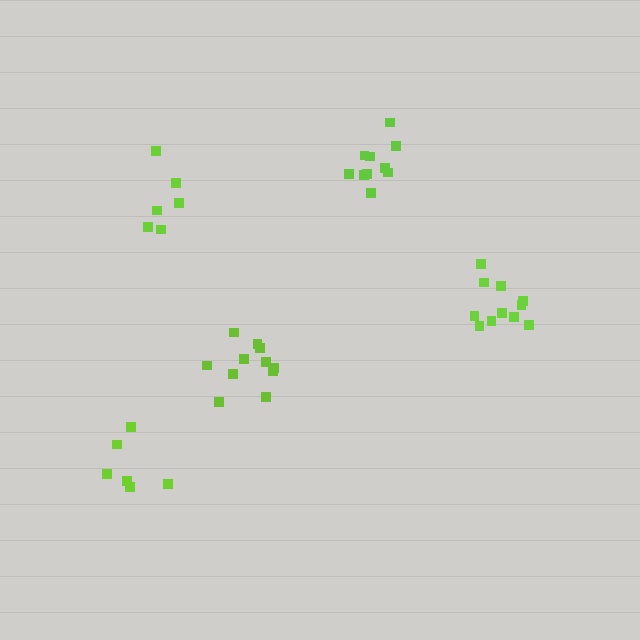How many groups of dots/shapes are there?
There are 5 groups.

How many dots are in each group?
Group 1: 10 dots, Group 2: 6 dots, Group 3: 11 dots, Group 4: 11 dots, Group 5: 6 dots (44 total).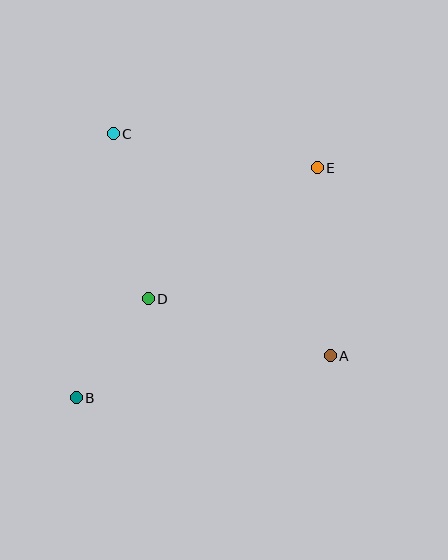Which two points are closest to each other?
Points B and D are closest to each other.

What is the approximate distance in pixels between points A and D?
The distance between A and D is approximately 190 pixels.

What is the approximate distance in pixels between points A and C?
The distance between A and C is approximately 310 pixels.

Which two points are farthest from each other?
Points B and E are farthest from each other.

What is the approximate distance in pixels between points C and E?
The distance between C and E is approximately 207 pixels.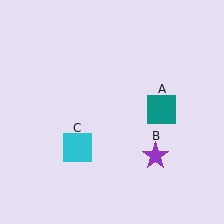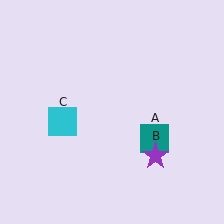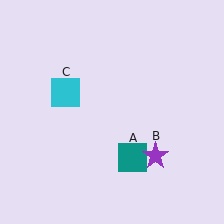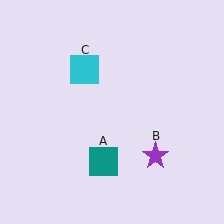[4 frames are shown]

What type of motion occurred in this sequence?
The teal square (object A), cyan square (object C) rotated clockwise around the center of the scene.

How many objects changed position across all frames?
2 objects changed position: teal square (object A), cyan square (object C).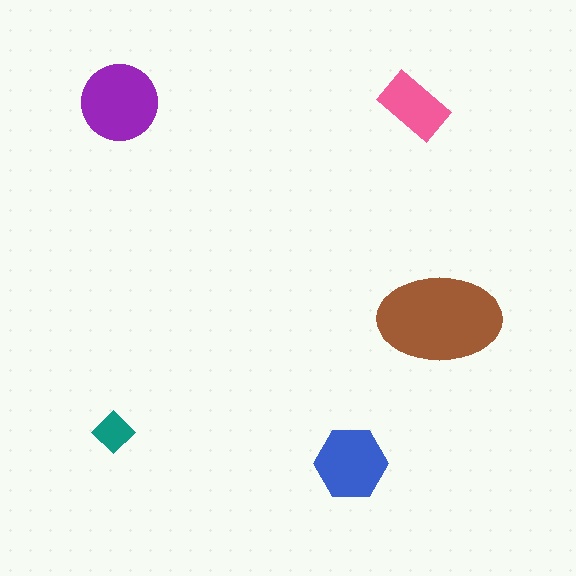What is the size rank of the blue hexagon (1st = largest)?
3rd.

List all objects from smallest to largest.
The teal diamond, the pink rectangle, the blue hexagon, the purple circle, the brown ellipse.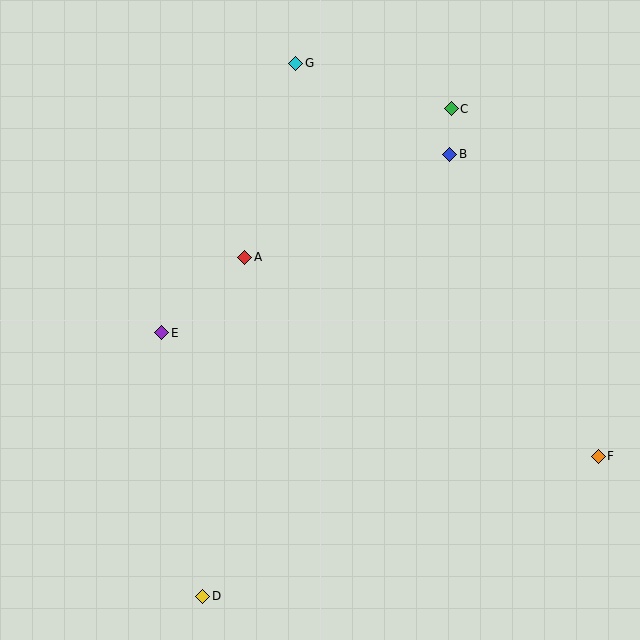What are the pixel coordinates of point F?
Point F is at (598, 456).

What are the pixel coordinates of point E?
Point E is at (162, 333).